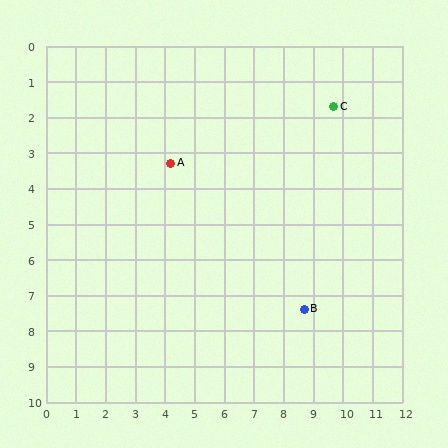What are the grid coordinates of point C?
Point C is at approximately (9.7, 1.7).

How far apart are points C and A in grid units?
Points C and A are about 5.7 grid units apart.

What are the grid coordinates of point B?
Point B is at approximately (8.7, 7.4).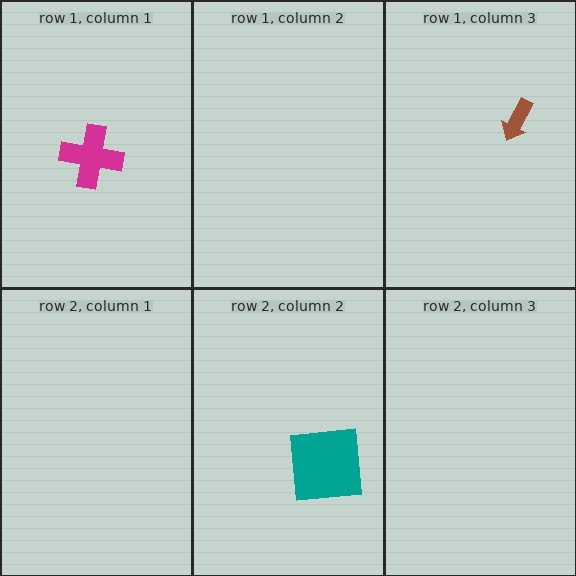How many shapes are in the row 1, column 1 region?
1.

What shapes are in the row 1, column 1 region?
The magenta cross.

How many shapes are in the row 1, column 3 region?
1.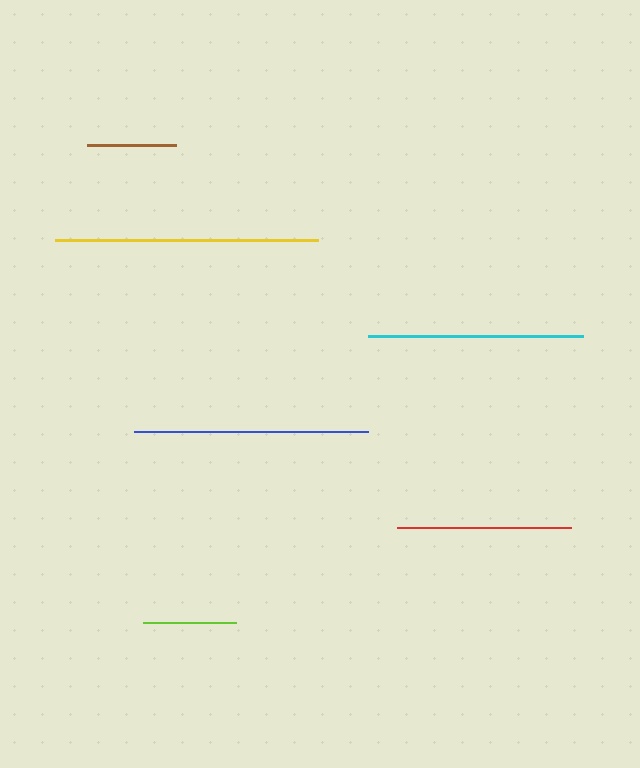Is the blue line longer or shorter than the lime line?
The blue line is longer than the lime line.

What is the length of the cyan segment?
The cyan segment is approximately 215 pixels long.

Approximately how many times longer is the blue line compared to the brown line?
The blue line is approximately 2.6 times the length of the brown line.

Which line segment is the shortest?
The brown line is the shortest at approximately 90 pixels.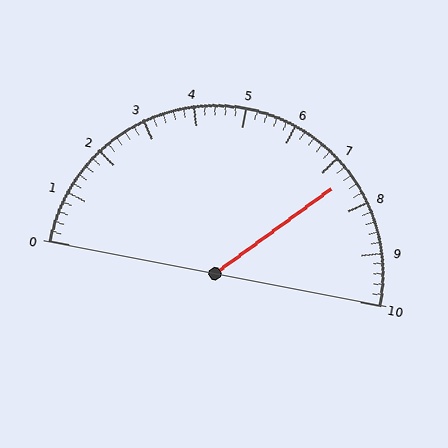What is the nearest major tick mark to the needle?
The nearest major tick mark is 7.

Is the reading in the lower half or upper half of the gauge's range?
The reading is in the upper half of the range (0 to 10).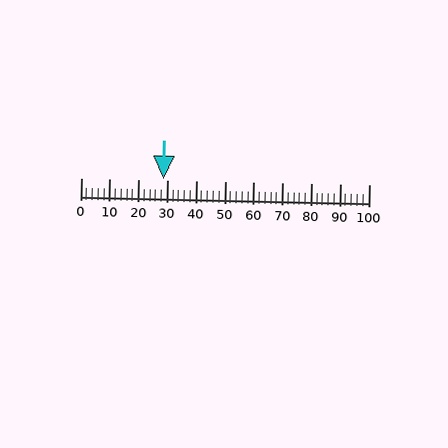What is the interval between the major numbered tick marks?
The major tick marks are spaced 10 units apart.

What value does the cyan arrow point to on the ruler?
The cyan arrow points to approximately 28.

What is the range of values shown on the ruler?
The ruler shows values from 0 to 100.